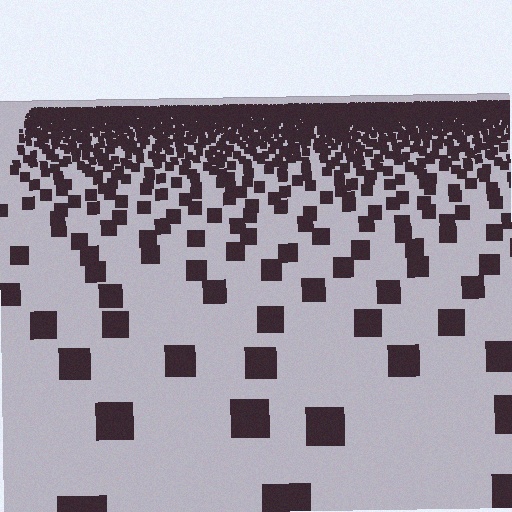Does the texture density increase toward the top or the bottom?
Density increases toward the top.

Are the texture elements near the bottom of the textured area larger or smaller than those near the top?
Larger. Near the bottom, elements are closer to the viewer and appear at a bigger on-screen size.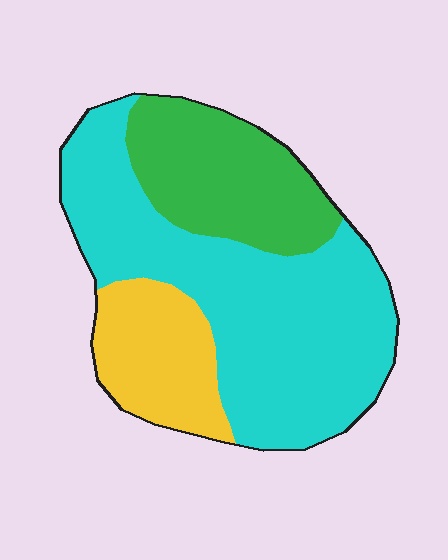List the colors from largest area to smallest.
From largest to smallest: cyan, green, yellow.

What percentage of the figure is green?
Green covers about 25% of the figure.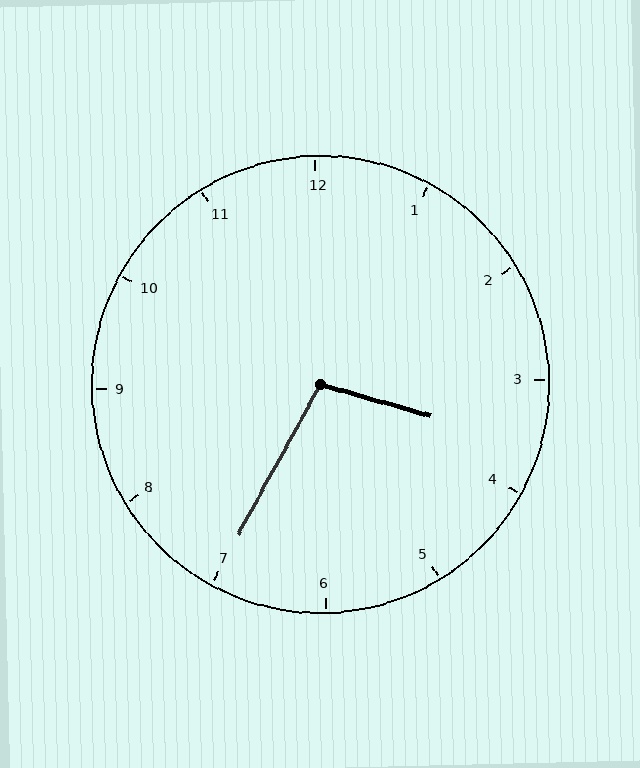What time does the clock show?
3:35.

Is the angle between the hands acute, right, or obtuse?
It is obtuse.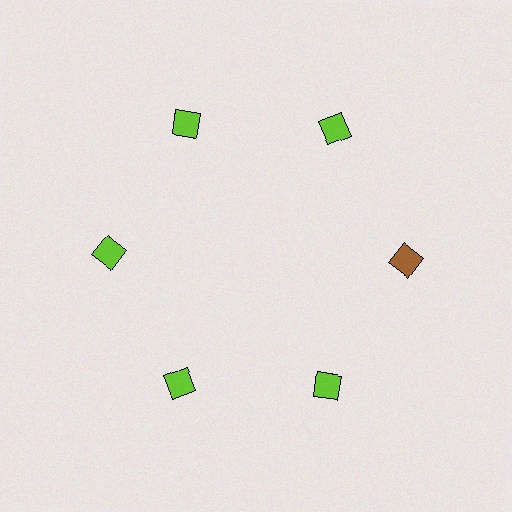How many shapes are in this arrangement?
There are 6 shapes arranged in a ring pattern.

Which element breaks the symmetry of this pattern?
The brown diamond at roughly the 3 o'clock position breaks the symmetry. All other shapes are lime diamonds.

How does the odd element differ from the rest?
It has a different color: brown instead of lime.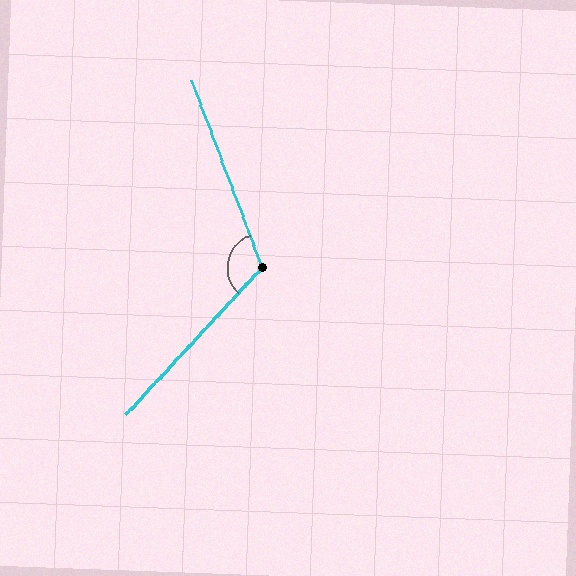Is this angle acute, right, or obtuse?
It is obtuse.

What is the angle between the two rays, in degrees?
Approximately 116 degrees.